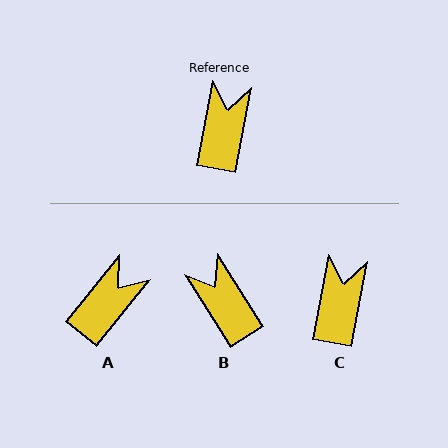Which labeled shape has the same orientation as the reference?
C.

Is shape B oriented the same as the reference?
No, it is off by about 43 degrees.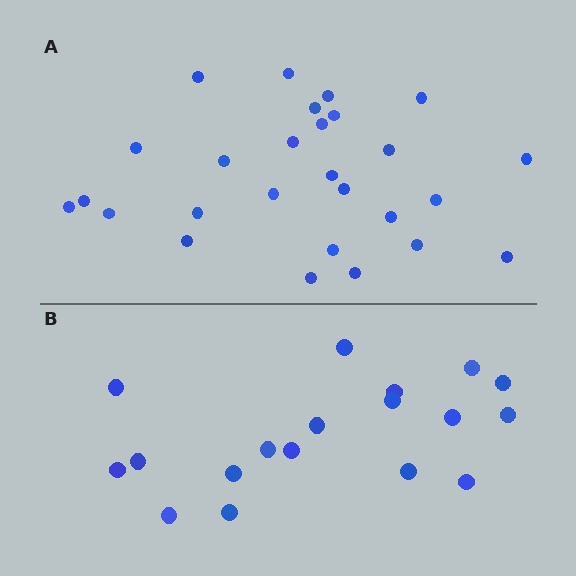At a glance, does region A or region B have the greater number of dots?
Region A (the top region) has more dots.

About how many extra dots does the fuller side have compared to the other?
Region A has roughly 8 or so more dots than region B.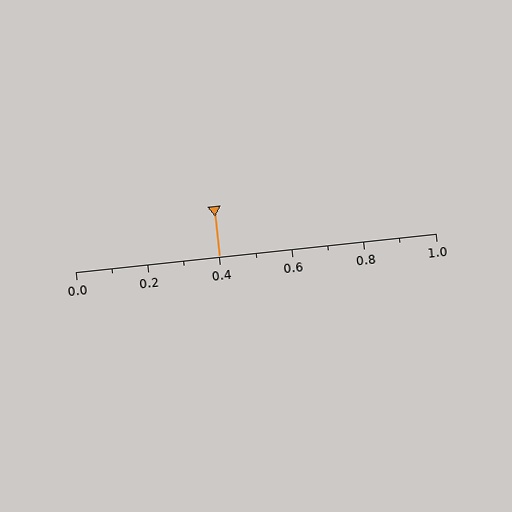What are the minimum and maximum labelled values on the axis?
The axis runs from 0.0 to 1.0.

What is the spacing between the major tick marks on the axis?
The major ticks are spaced 0.2 apart.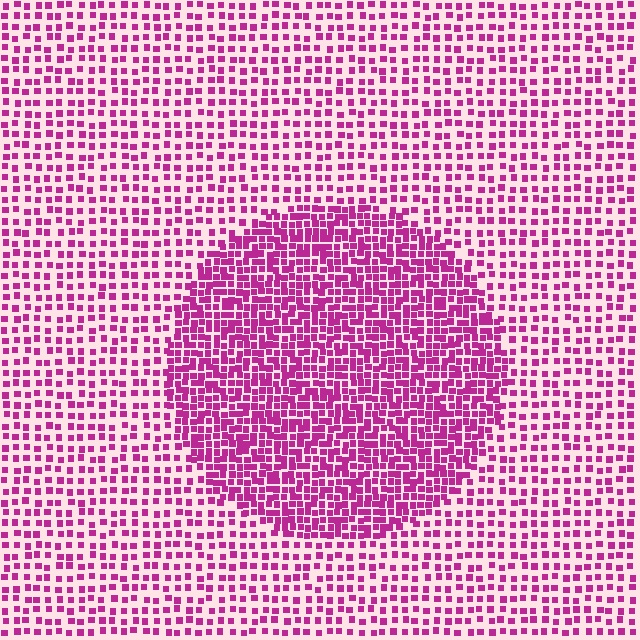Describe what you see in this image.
The image contains small magenta elements arranged at two different densities. A circle-shaped region is visible where the elements are more densely packed than the surrounding area.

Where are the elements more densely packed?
The elements are more densely packed inside the circle boundary.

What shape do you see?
I see a circle.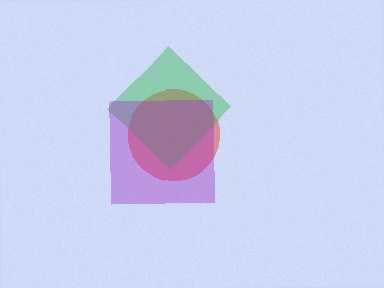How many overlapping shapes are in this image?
There are 3 overlapping shapes in the image.